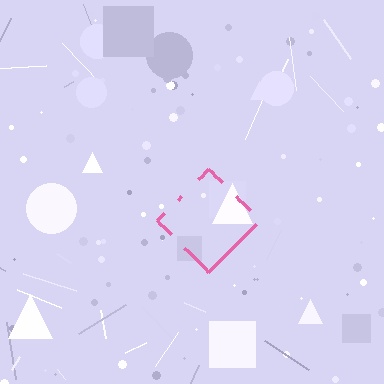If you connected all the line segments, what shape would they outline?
They would outline a diamond.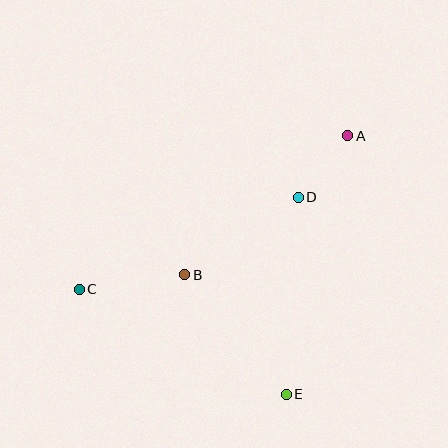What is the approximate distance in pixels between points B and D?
The distance between B and D is approximately 137 pixels.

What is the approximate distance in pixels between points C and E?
The distance between C and E is approximately 233 pixels.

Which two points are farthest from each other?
Points A and C are farthest from each other.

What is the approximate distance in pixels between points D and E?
The distance between D and E is approximately 198 pixels.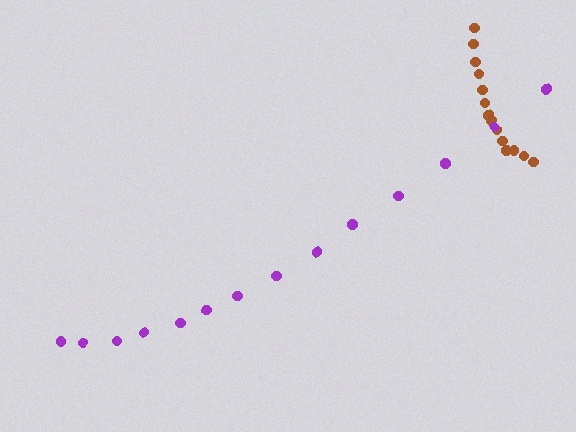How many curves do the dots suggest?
There are 2 distinct paths.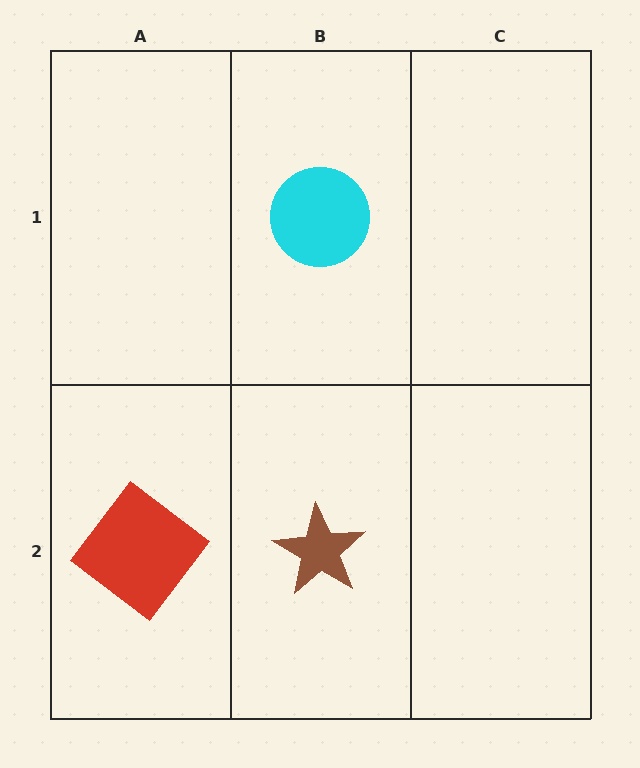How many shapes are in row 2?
2 shapes.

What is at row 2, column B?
A brown star.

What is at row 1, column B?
A cyan circle.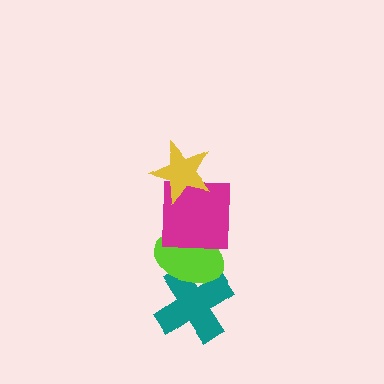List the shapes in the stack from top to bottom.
From top to bottom: the yellow star, the magenta square, the lime ellipse, the teal cross.